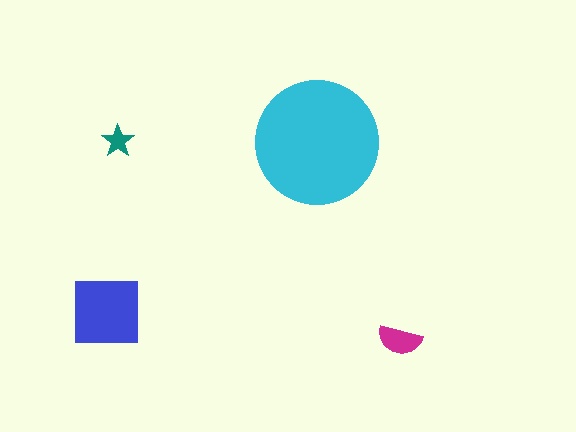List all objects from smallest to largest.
The teal star, the magenta semicircle, the blue square, the cyan circle.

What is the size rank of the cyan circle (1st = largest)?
1st.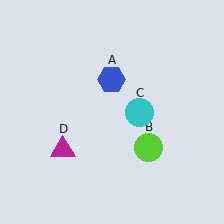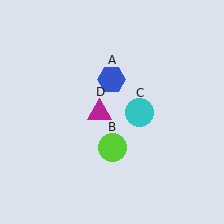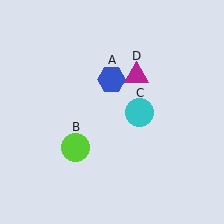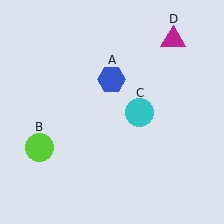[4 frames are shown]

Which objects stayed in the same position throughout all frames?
Blue hexagon (object A) and cyan circle (object C) remained stationary.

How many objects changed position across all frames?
2 objects changed position: lime circle (object B), magenta triangle (object D).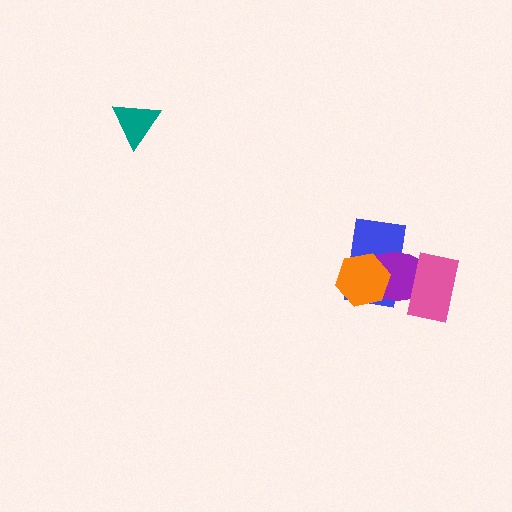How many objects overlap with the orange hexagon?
2 objects overlap with the orange hexagon.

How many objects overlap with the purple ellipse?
3 objects overlap with the purple ellipse.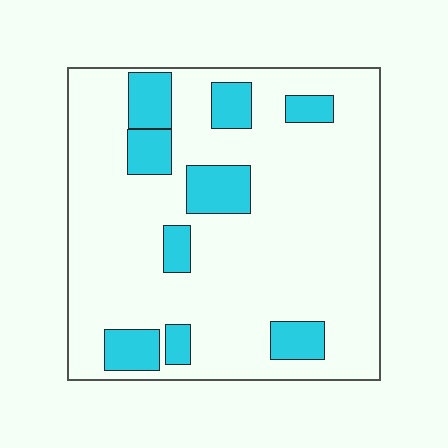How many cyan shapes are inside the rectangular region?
9.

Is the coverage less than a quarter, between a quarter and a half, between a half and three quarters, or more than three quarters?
Less than a quarter.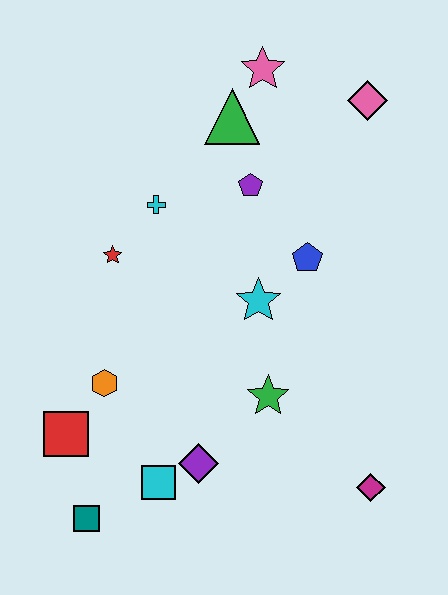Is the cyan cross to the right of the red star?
Yes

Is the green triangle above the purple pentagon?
Yes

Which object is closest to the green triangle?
The pink star is closest to the green triangle.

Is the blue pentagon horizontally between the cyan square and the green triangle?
No